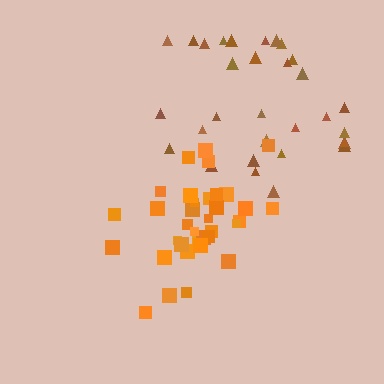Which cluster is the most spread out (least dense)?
Brown.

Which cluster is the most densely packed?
Orange.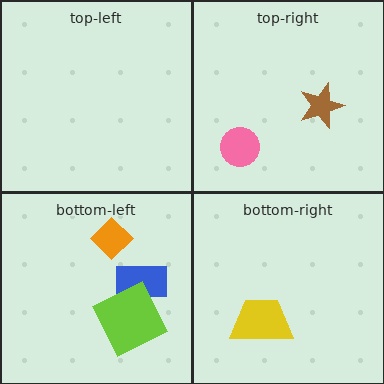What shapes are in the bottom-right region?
The yellow trapezoid.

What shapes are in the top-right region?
The brown star, the pink circle.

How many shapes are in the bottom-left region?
3.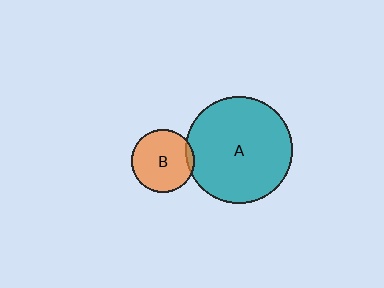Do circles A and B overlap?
Yes.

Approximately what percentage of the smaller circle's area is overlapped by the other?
Approximately 5%.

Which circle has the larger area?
Circle A (teal).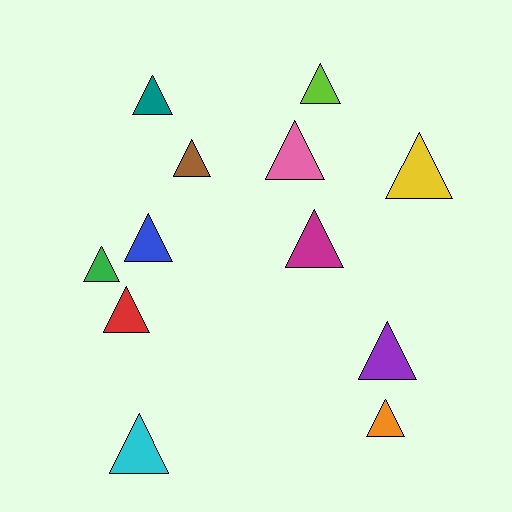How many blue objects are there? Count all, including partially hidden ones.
There is 1 blue object.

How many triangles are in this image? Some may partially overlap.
There are 12 triangles.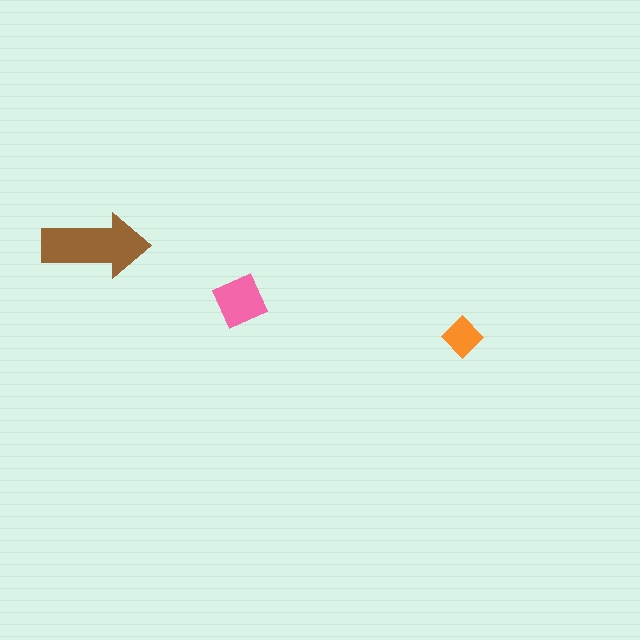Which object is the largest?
The brown arrow.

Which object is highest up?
The brown arrow is topmost.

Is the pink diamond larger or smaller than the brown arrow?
Smaller.